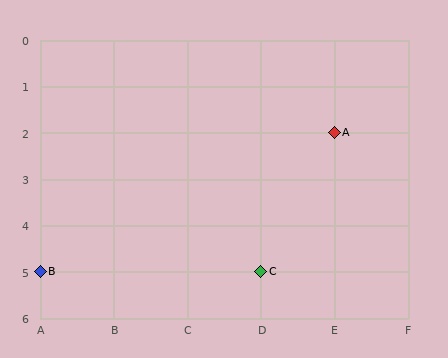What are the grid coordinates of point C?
Point C is at grid coordinates (D, 5).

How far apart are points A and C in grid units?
Points A and C are 1 column and 3 rows apart (about 3.2 grid units diagonally).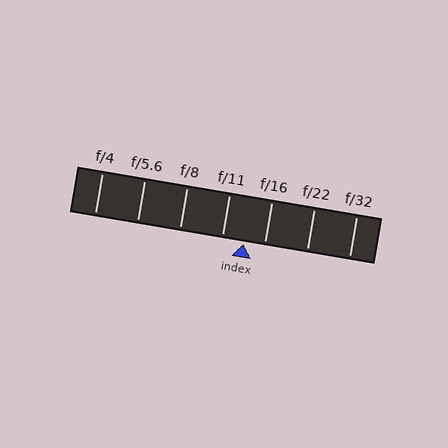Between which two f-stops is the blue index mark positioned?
The index mark is between f/11 and f/16.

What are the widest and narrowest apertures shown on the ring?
The widest aperture shown is f/4 and the narrowest is f/32.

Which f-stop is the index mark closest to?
The index mark is closest to f/16.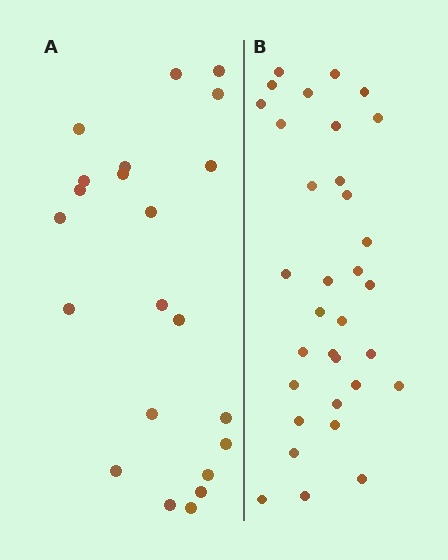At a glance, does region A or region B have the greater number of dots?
Region B (the right region) has more dots.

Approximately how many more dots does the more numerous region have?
Region B has roughly 12 or so more dots than region A.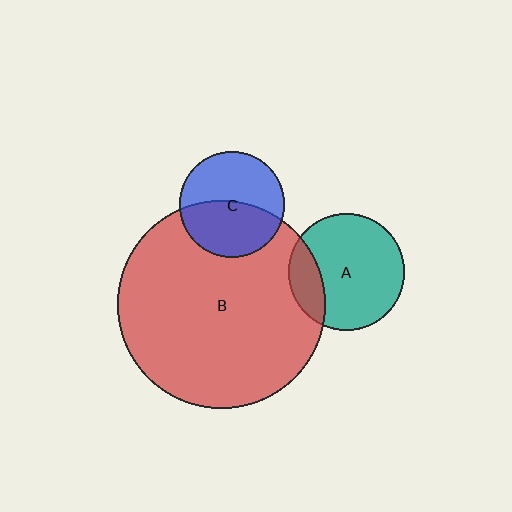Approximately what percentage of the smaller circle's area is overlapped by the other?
Approximately 50%.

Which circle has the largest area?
Circle B (red).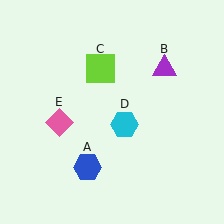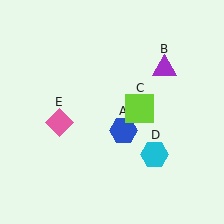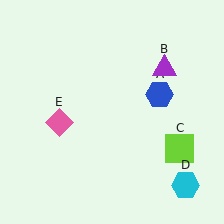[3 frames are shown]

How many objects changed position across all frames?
3 objects changed position: blue hexagon (object A), lime square (object C), cyan hexagon (object D).